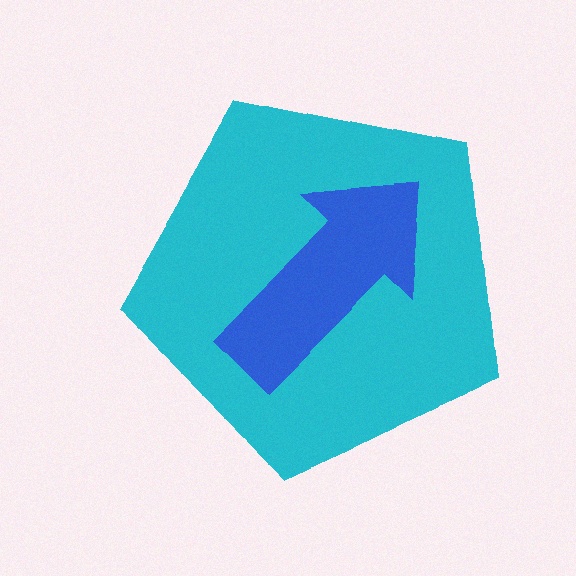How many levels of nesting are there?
2.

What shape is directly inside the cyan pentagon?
The blue arrow.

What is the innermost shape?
The blue arrow.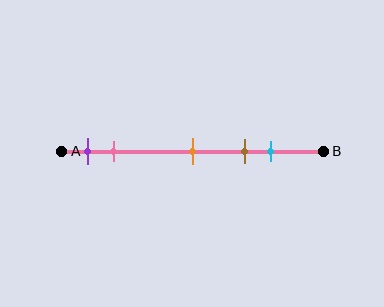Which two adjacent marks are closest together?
The purple and pink marks are the closest adjacent pair.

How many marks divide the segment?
There are 5 marks dividing the segment.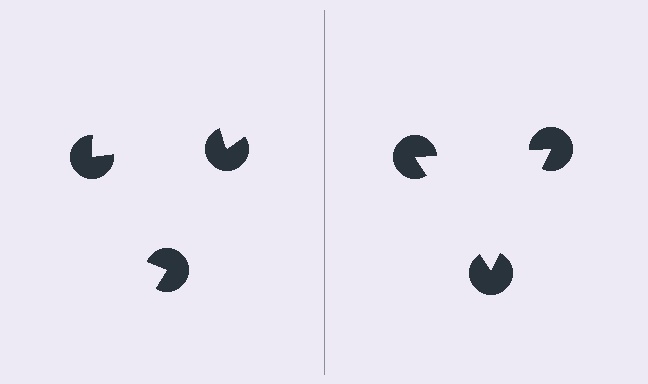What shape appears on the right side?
An illusory triangle.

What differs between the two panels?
The pac-man discs are positioned identically on both sides; only the wedge orientations differ. On the right they align to a triangle; on the left they are misaligned.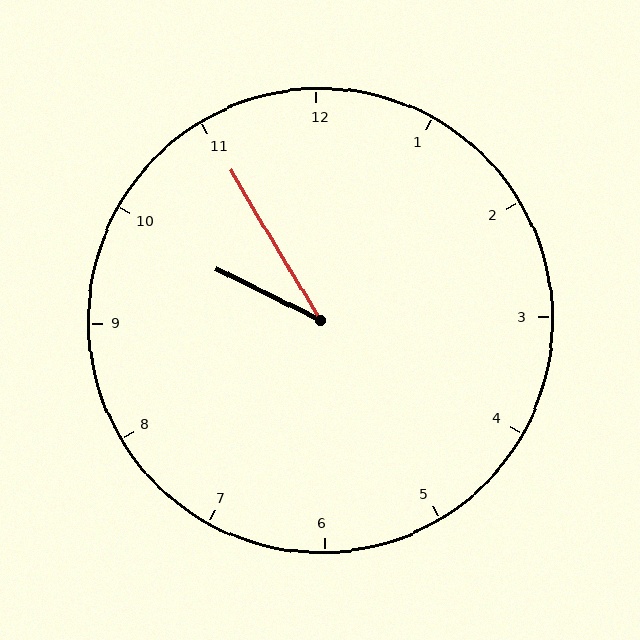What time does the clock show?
9:55.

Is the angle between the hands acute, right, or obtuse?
It is acute.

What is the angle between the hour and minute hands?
Approximately 32 degrees.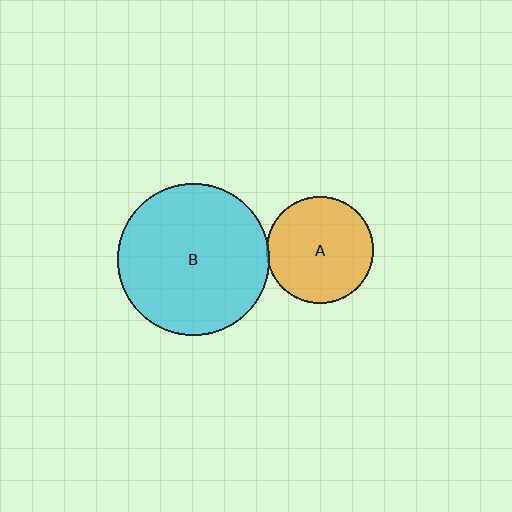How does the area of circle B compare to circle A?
Approximately 2.0 times.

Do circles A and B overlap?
Yes.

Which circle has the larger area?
Circle B (cyan).